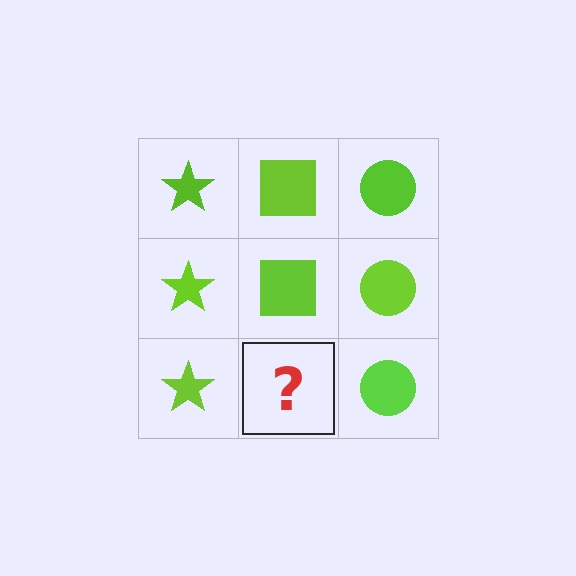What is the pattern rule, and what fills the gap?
The rule is that each column has a consistent shape. The gap should be filled with a lime square.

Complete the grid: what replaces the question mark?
The question mark should be replaced with a lime square.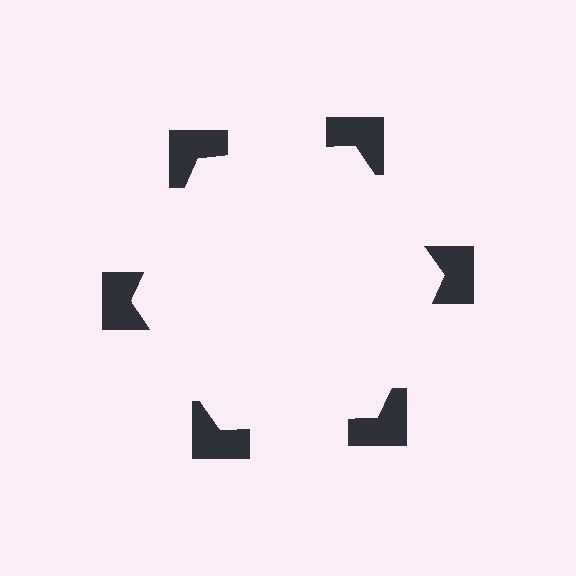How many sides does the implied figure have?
6 sides.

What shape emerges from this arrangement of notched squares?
An illusory hexagon — its edges are inferred from the aligned wedge cuts in the notched squares, not physically drawn.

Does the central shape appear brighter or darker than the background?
It typically appears slightly brighter than the background, even though no actual brightness change is drawn.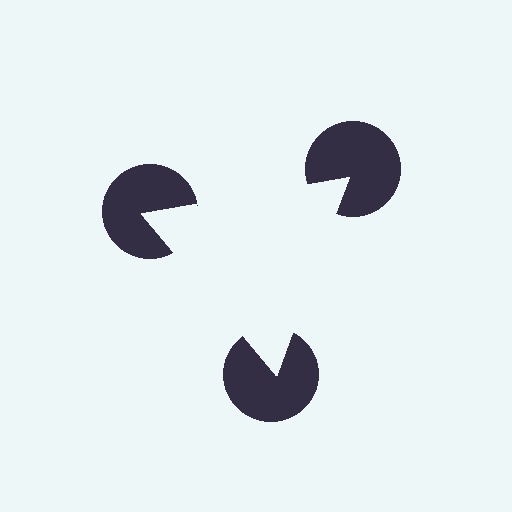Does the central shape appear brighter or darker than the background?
It typically appears slightly brighter than the background, even though no actual brightness change is drawn.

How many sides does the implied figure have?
3 sides.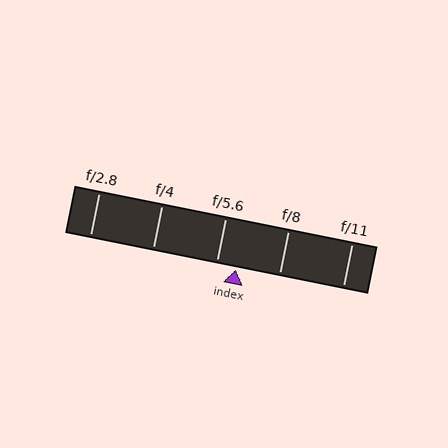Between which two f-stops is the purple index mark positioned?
The index mark is between f/5.6 and f/8.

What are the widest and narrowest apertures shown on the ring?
The widest aperture shown is f/2.8 and the narrowest is f/11.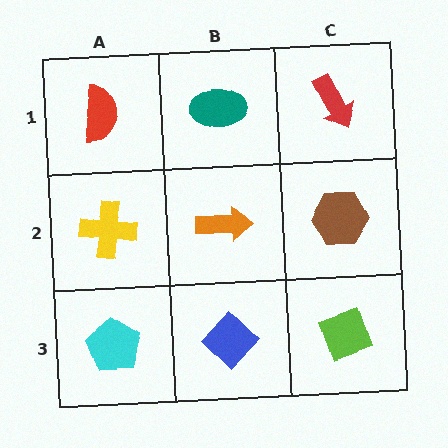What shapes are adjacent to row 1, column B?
An orange arrow (row 2, column B), a red semicircle (row 1, column A), a red arrow (row 1, column C).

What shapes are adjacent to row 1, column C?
A brown hexagon (row 2, column C), a teal ellipse (row 1, column B).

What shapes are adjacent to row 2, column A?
A red semicircle (row 1, column A), a cyan pentagon (row 3, column A), an orange arrow (row 2, column B).